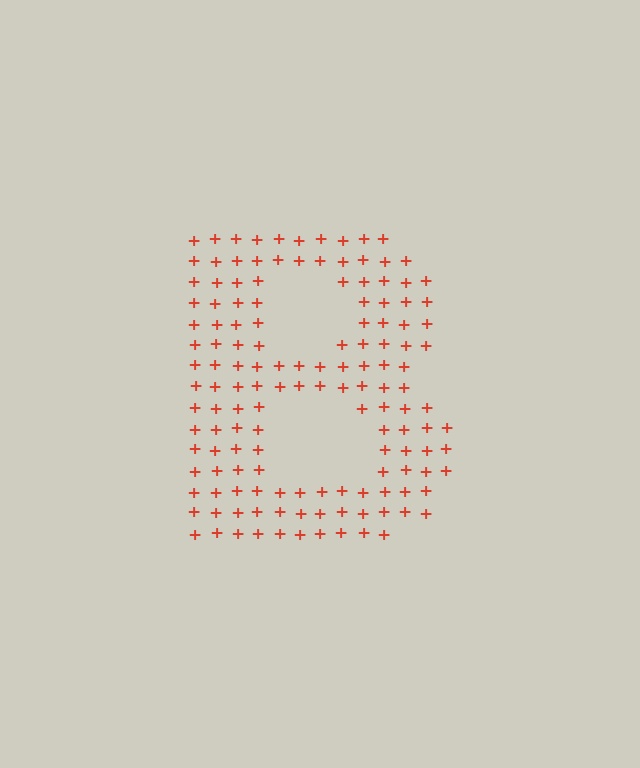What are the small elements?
The small elements are plus signs.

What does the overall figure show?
The overall figure shows the letter B.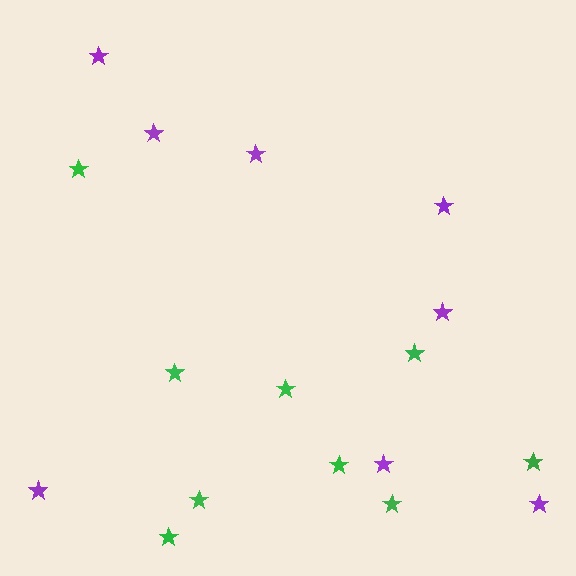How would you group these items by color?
There are 2 groups: one group of purple stars (8) and one group of green stars (9).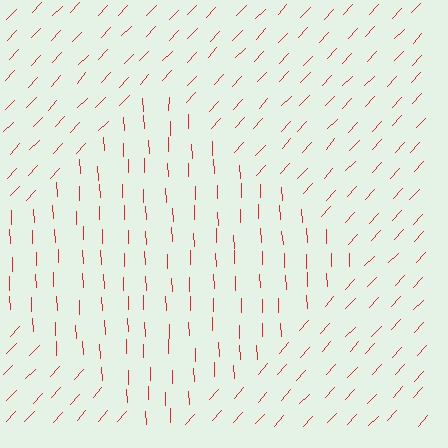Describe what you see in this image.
The image is filled with small red line segments. A diamond region in the image has lines oriented differently from the surrounding lines, creating a visible texture boundary.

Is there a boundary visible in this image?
Yes, there is a texture boundary formed by a change in line orientation.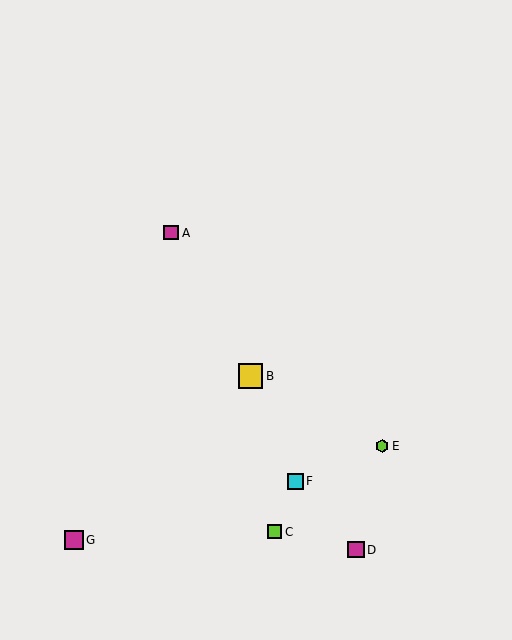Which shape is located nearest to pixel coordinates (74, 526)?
The magenta square (labeled G) at (74, 540) is nearest to that location.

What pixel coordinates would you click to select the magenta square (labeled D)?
Click at (356, 550) to select the magenta square D.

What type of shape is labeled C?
Shape C is a lime square.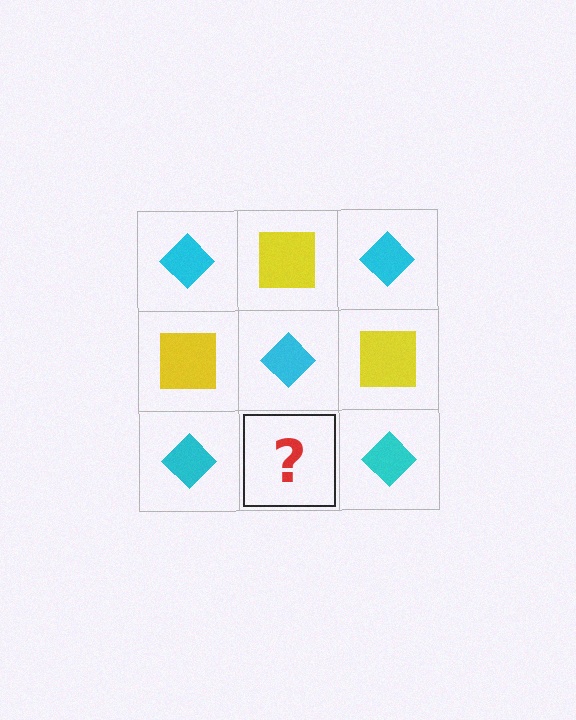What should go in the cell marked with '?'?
The missing cell should contain a yellow square.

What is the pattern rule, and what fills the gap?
The rule is that it alternates cyan diamond and yellow square in a checkerboard pattern. The gap should be filled with a yellow square.